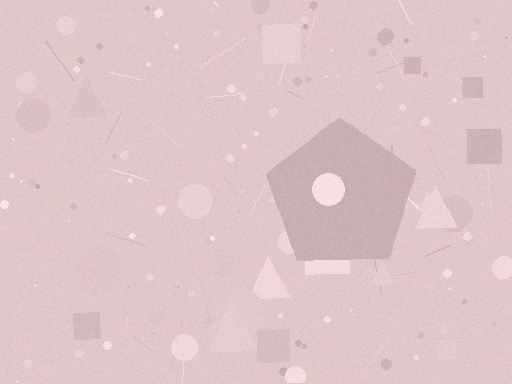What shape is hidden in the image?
A pentagon is hidden in the image.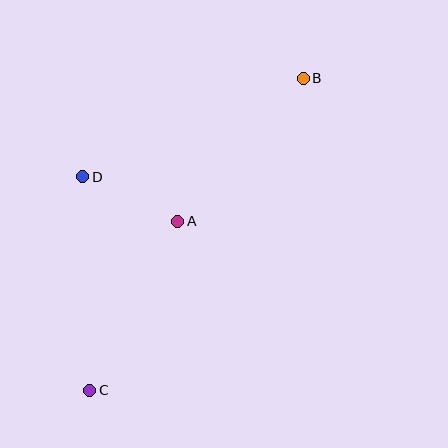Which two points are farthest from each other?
Points B and C are farthest from each other.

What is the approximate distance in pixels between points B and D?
The distance between B and D is approximately 242 pixels.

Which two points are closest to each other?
Points A and D are closest to each other.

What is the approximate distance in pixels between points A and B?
The distance between A and B is approximately 190 pixels.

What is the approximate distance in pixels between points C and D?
The distance between C and D is approximately 213 pixels.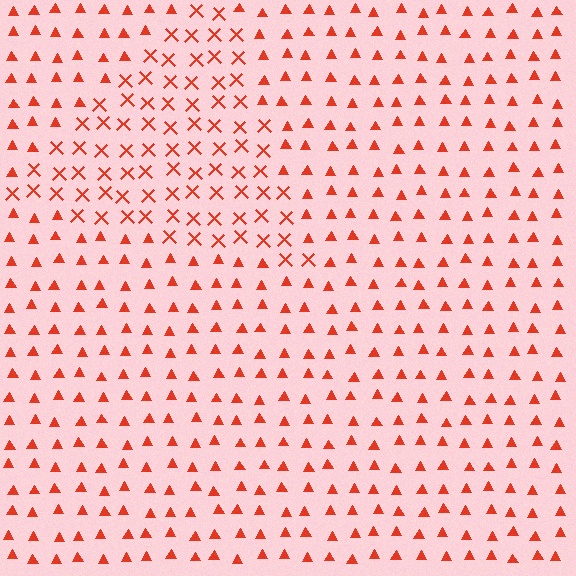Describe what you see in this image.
The image is filled with small red elements arranged in a uniform grid. A triangle-shaped region contains X marks, while the surrounding area contains triangles. The boundary is defined purely by the change in element shape.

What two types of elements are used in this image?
The image uses X marks inside the triangle region and triangles outside it.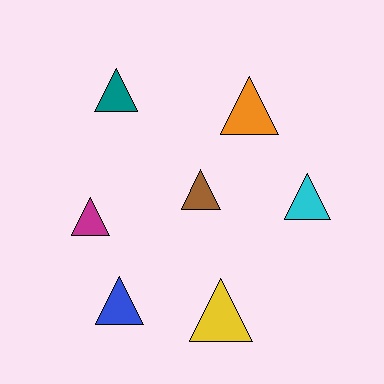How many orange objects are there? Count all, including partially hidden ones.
There is 1 orange object.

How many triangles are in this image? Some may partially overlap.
There are 7 triangles.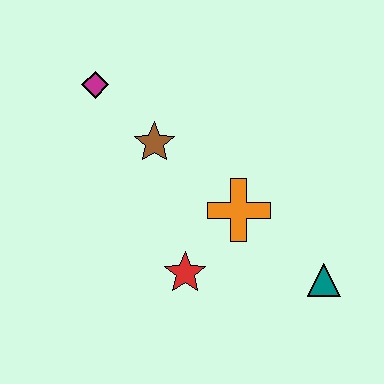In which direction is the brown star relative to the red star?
The brown star is above the red star.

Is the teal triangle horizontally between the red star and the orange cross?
No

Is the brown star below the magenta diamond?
Yes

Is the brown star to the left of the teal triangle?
Yes